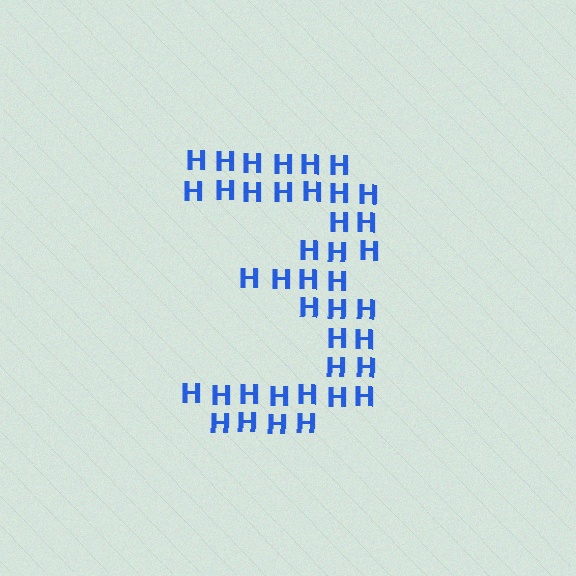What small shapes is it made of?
It is made of small letter H's.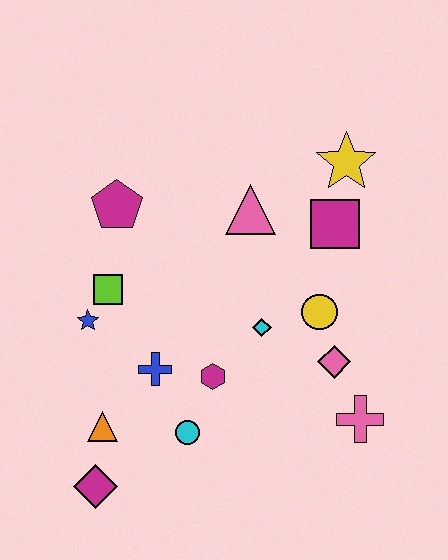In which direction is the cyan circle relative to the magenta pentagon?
The cyan circle is below the magenta pentagon.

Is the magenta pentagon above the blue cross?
Yes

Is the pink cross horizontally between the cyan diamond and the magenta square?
No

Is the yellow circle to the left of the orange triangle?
No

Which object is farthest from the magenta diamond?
The yellow star is farthest from the magenta diamond.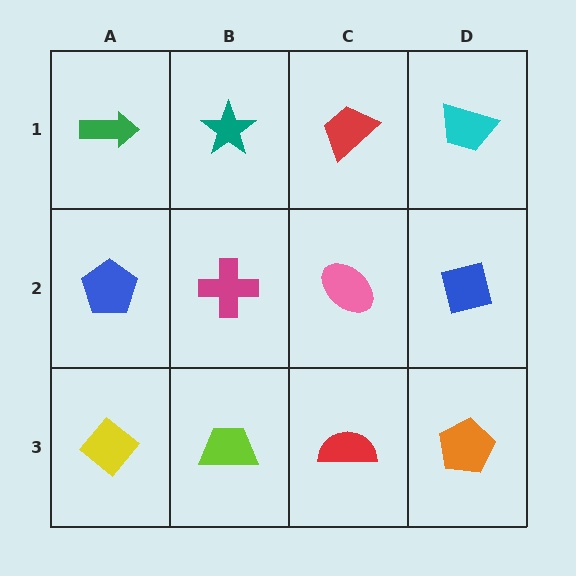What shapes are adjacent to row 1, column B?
A magenta cross (row 2, column B), a green arrow (row 1, column A), a red trapezoid (row 1, column C).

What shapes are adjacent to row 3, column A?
A blue pentagon (row 2, column A), a lime trapezoid (row 3, column B).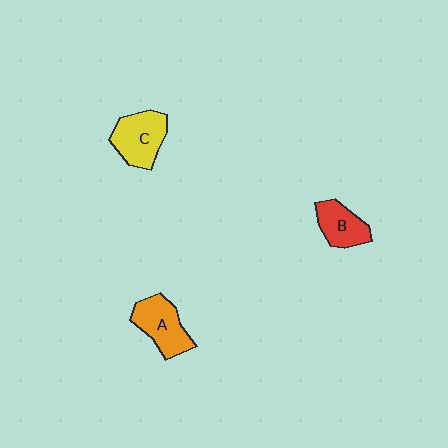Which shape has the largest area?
Shape C (yellow).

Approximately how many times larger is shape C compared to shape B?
Approximately 1.3 times.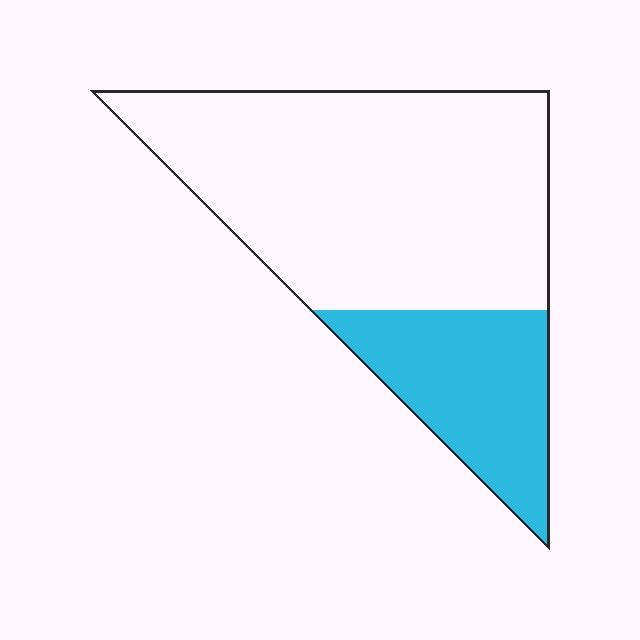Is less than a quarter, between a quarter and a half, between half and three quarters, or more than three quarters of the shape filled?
Between a quarter and a half.